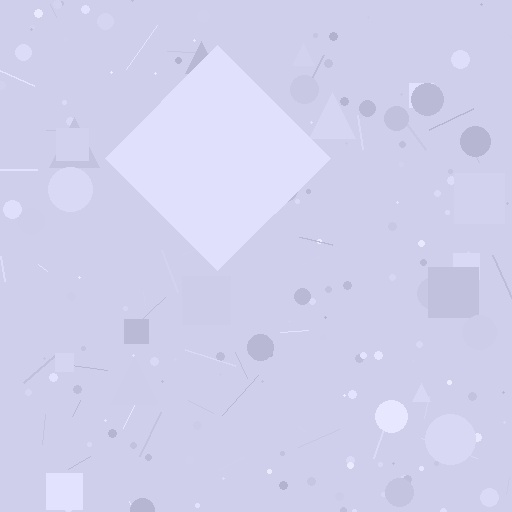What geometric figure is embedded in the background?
A diamond is embedded in the background.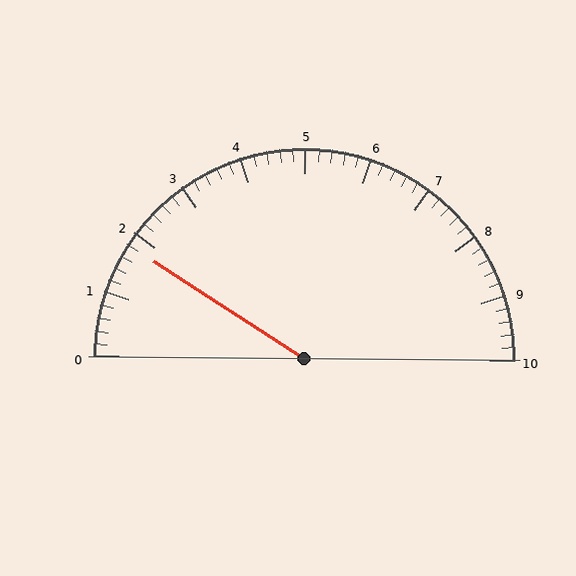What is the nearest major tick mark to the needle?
The nearest major tick mark is 2.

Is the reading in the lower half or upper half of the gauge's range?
The reading is in the lower half of the range (0 to 10).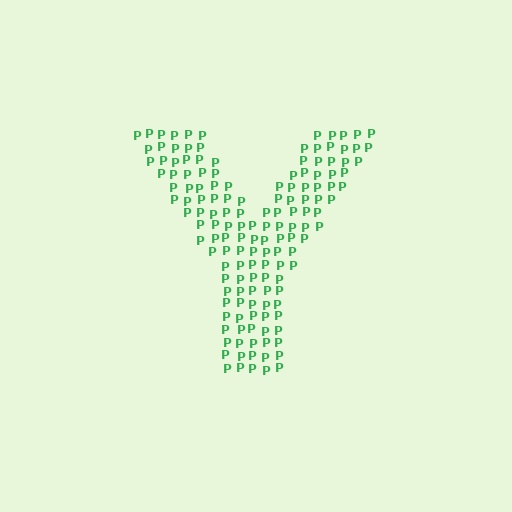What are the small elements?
The small elements are letter P's.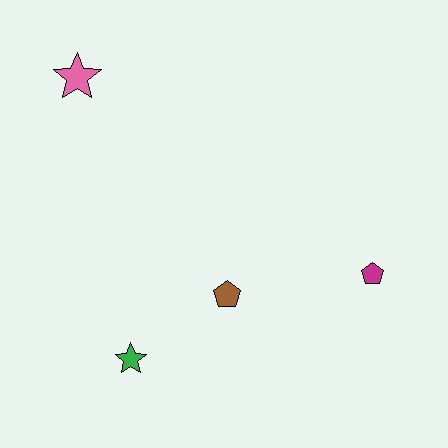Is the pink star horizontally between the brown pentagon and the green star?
No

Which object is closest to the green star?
The brown pentagon is closest to the green star.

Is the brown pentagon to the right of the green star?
Yes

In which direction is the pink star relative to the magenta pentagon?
The pink star is to the left of the magenta pentagon.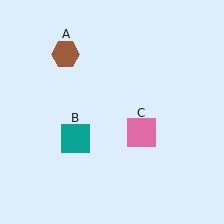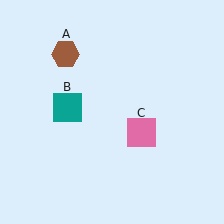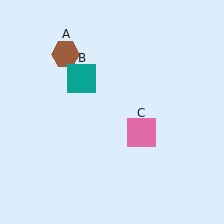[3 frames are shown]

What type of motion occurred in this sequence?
The teal square (object B) rotated clockwise around the center of the scene.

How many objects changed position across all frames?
1 object changed position: teal square (object B).